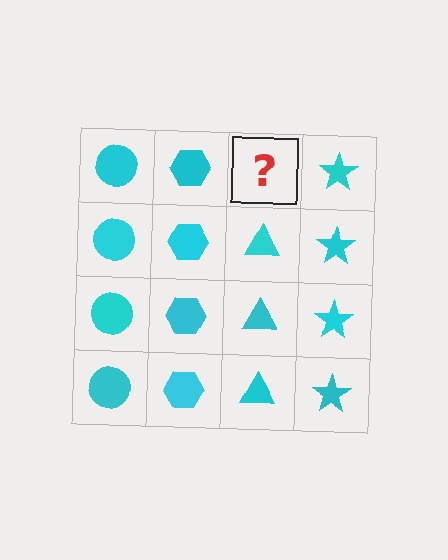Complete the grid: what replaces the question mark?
The question mark should be replaced with a cyan triangle.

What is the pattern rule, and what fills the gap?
The rule is that each column has a consistent shape. The gap should be filled with a cyan triangle.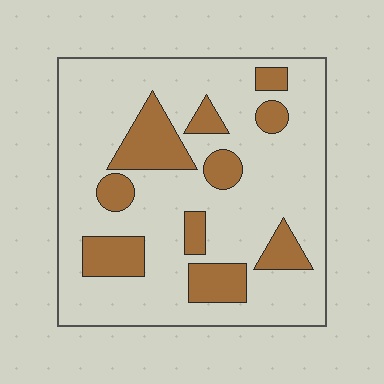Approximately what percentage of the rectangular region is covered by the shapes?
Approximately 20%.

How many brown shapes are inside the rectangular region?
10.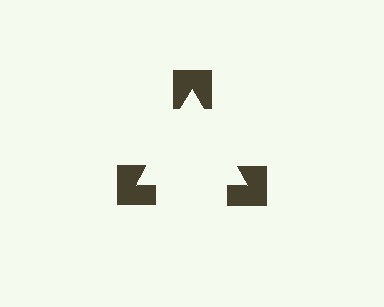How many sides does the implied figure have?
3 sides.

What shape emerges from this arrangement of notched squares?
An illusory triangle — its edges are inferred from the aligned wedge cuts in the notched squares, not physically drawn.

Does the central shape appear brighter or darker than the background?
It typically appears slightly brighter than the background, even though no actual brightness change is drawn.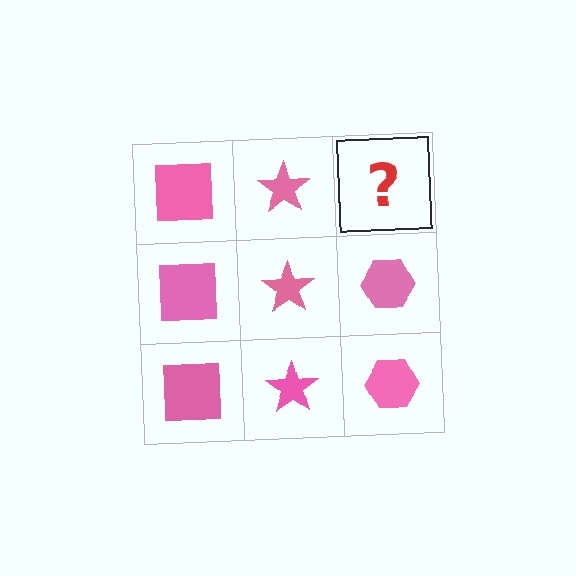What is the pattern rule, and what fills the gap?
The rule is that each column has a consistent shape. The gap should be filled with a pink hexagon.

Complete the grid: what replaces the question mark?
The question mark should be replaced with a pink hexagon.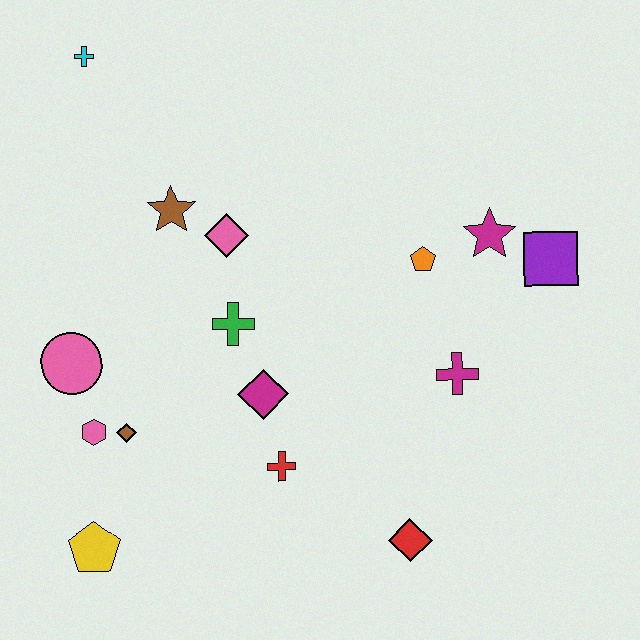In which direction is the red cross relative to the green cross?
The red cross is below the green cross.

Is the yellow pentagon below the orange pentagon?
Yes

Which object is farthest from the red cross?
The cyan cross is farthest from the red cross.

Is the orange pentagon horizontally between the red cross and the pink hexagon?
No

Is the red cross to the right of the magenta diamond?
Yes